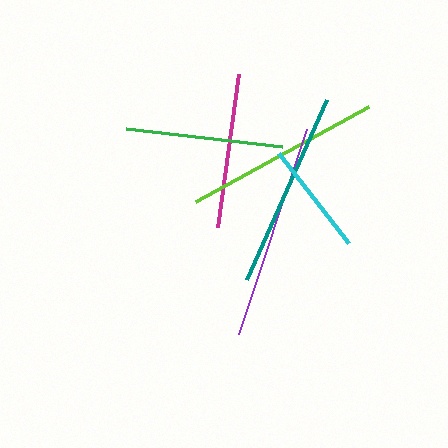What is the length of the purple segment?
The purple segment is approximately 216 pixels long.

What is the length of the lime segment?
The lime segment is approximately 197 pixels long.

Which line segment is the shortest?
The cyan line is the shortest at approximately 114 pixels.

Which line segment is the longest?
The purple line is the longest at approximately 216 pixels.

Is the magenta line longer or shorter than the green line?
The green line is longer than the magenta line.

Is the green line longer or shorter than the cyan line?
The green line is longer than the cyan line.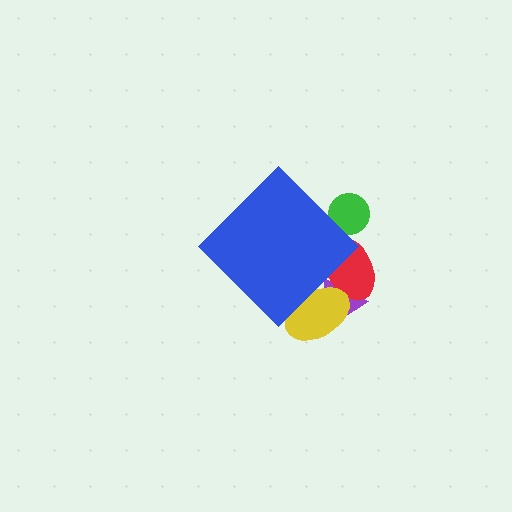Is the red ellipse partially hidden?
Yes, the red ellipse is partially hidden behind the blue diamond.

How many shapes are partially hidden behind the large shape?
4 shapes are partially hidden.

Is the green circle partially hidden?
Yes, the green circle is partially hidden behind the blue diamond.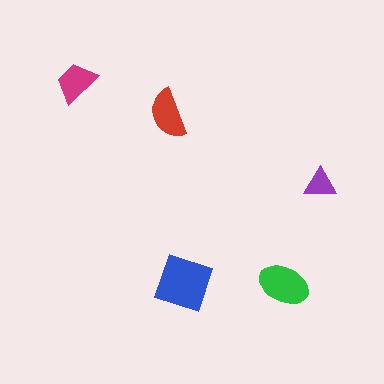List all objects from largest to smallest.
The blue diamond, the green ellipse, the red semicircle, the magenta trapezoid, the purple triangle.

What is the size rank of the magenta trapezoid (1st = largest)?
4th.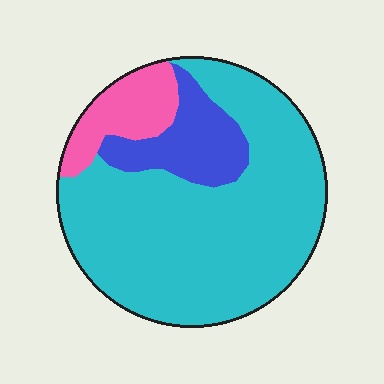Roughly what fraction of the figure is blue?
Blue covers 15% of the figure.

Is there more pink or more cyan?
Cyan.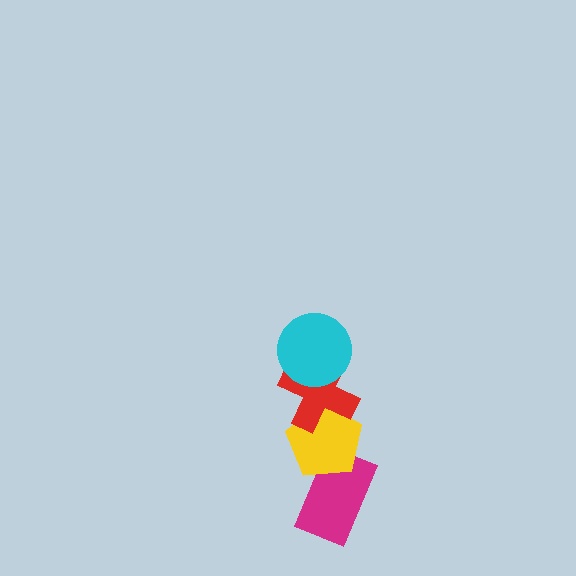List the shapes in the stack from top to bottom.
From top to bottom: the cyan circle, the red cross, the yellow pentagon, the magenta rectangle.